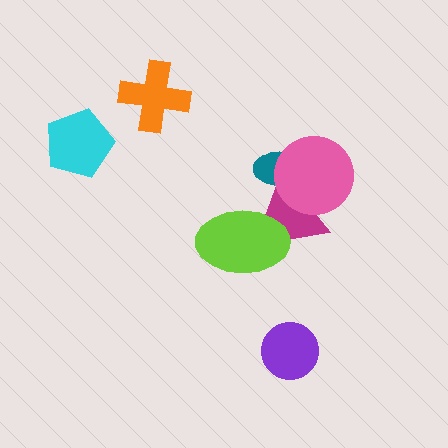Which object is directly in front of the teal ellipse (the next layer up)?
The magenta triangle is directly in front of the teal ellipse.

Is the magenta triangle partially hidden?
Yes, it is partially covered by another shape.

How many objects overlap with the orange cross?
0 objects overlap with the orange cross.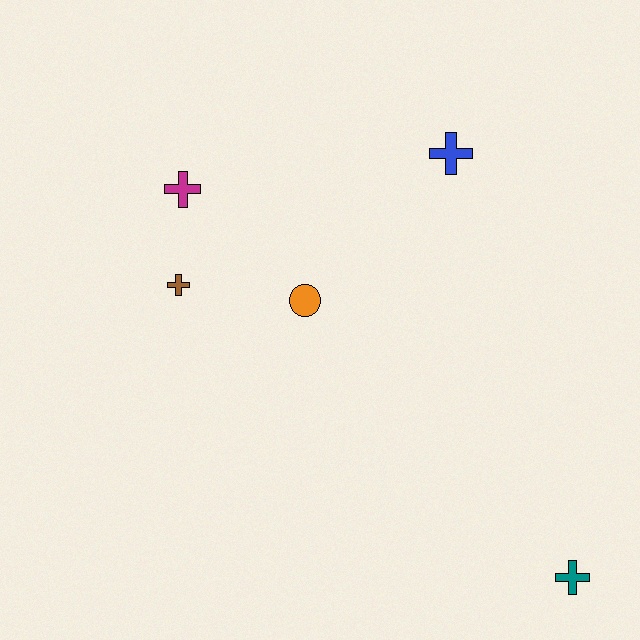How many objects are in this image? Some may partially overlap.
There are 5 objects.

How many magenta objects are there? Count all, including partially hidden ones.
There is 1 magenta object.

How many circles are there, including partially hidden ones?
There is 1 circle.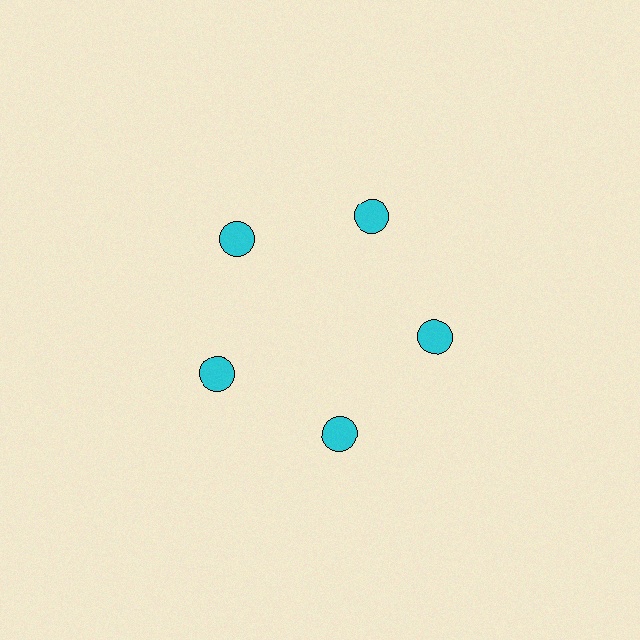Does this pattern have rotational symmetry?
Yes, this pattern has 5-fold rotational symmetry. It looks the same after rotating 72 degrees around the center.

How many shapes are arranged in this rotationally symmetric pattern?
There are 5 shapes, arranged in 5 groups of 1.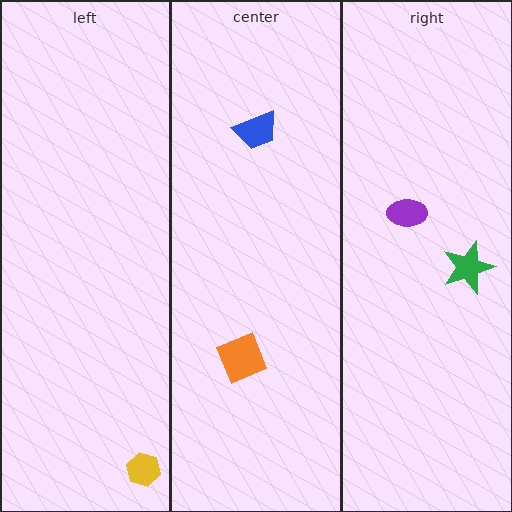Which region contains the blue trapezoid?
The center region.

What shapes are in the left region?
The yellow hexagon.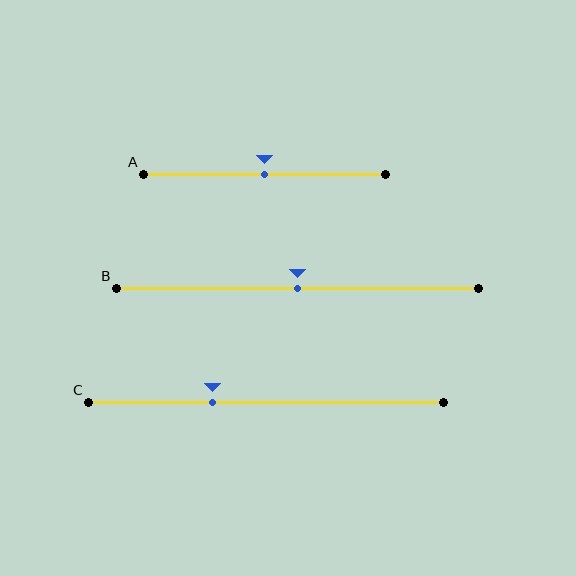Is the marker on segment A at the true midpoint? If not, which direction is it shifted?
Yes, the marker on segment A is at the true midpoint.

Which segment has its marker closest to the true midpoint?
Segment A has its marker closest to the true midpoint.